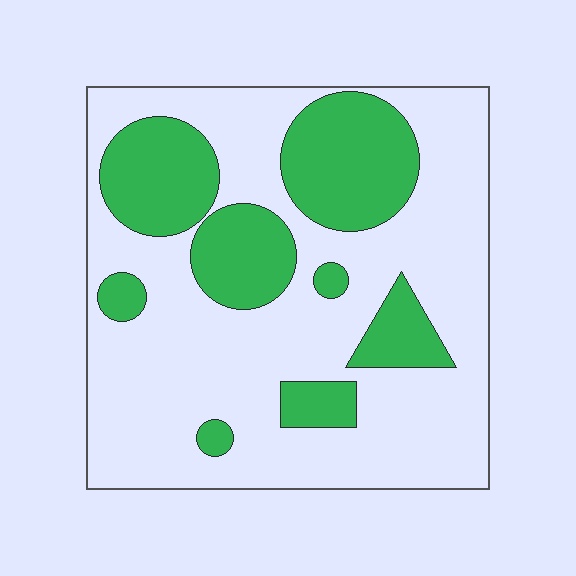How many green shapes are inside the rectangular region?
8.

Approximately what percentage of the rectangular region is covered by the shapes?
Approximately 30%.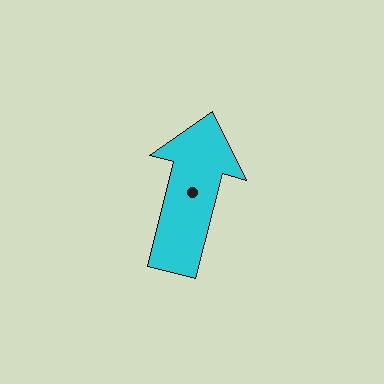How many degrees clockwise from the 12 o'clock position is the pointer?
Approximately 14 degrees.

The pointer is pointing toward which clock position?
Roughly 12 o'clock.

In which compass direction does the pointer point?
North.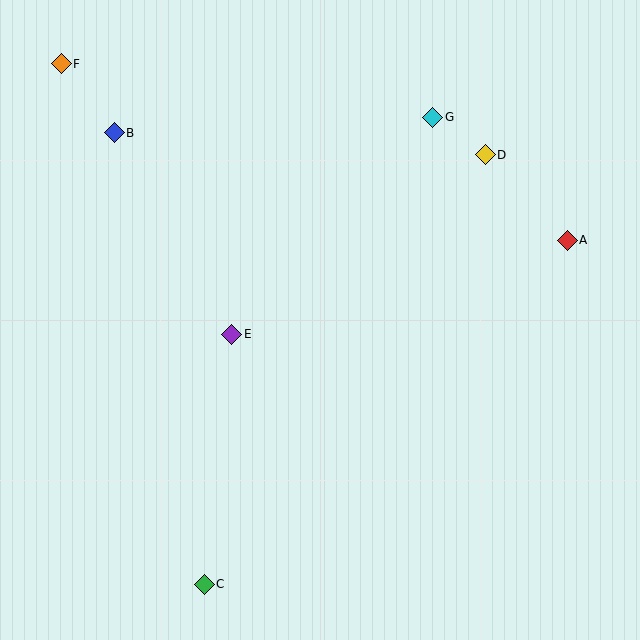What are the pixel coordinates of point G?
Point G is at (433, 117).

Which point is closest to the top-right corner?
Point D is closest to the top-right corner.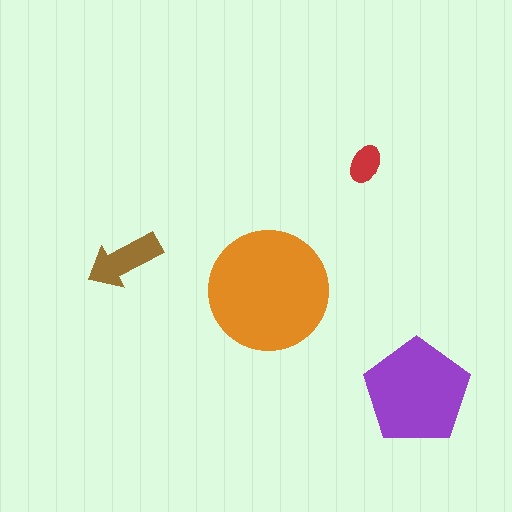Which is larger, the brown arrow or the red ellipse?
The brown arrow.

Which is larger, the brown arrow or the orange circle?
The orange circle.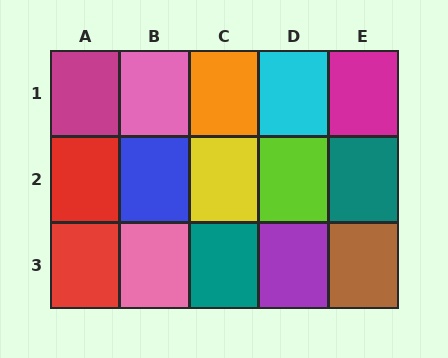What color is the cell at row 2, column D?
Lime.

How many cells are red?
2 cells are red.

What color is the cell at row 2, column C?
Yellow.